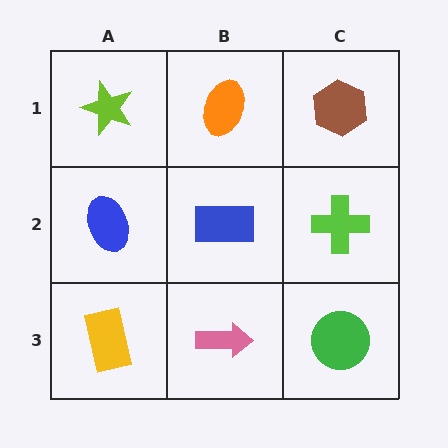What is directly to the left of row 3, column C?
A pink arrow.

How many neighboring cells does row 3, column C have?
2.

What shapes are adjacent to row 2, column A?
A lime star (row 1, column A), a yellow rectangle (row 3, column A), a blue rectangle (row 2, column B).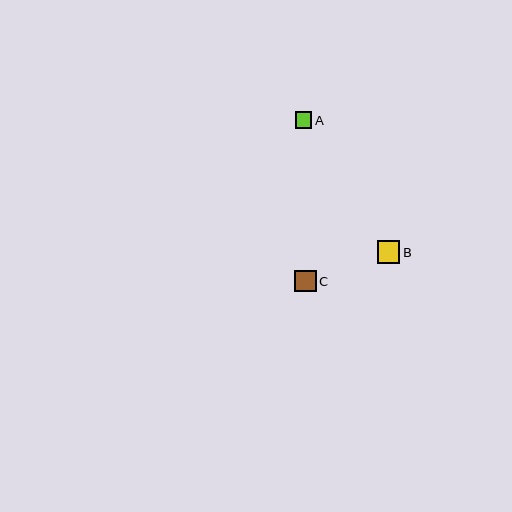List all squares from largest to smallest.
From largest to smallest: B, C, A.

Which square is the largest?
Square B is the largest with a size of approximately 22 pixels.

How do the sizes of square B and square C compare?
Square B and square C are approximately the same size.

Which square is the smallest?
Square A is the smallest with a size of approximately 17 pixels.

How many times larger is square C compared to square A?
Square C is approximately 1.3 times the size of square A.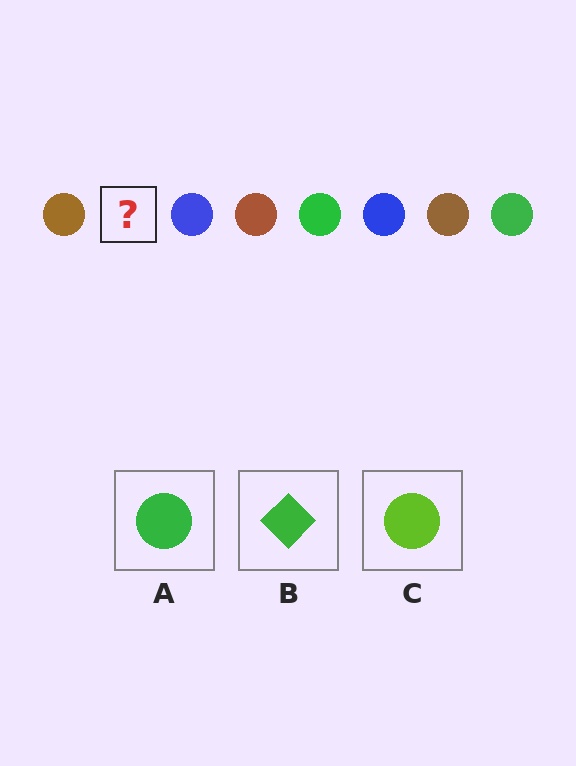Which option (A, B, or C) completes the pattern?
A.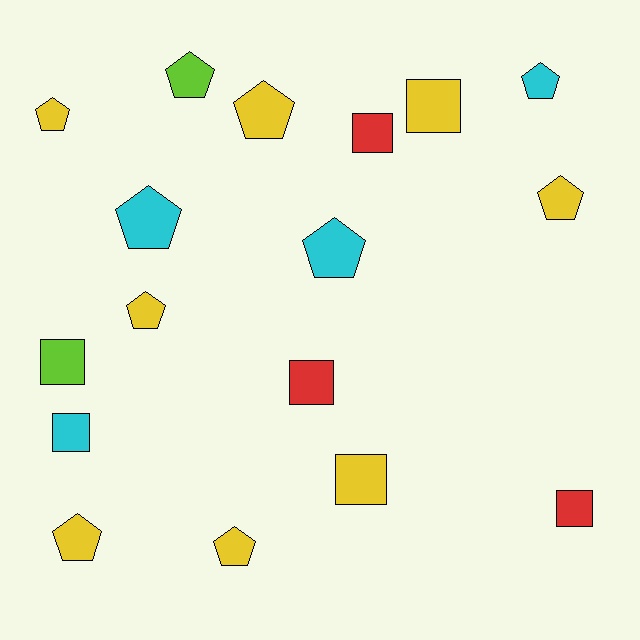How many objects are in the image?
There are 17 objects.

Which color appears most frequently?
Yellow, with 8 objects.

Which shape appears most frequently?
Pentagon, with 10 objects.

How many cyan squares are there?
There is 1 cyan square.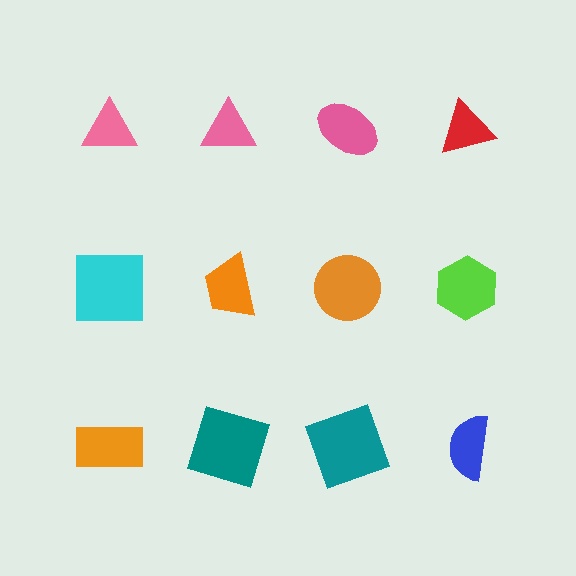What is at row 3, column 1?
An orange rectangle.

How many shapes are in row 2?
4 shapes.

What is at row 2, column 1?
A cyan square.